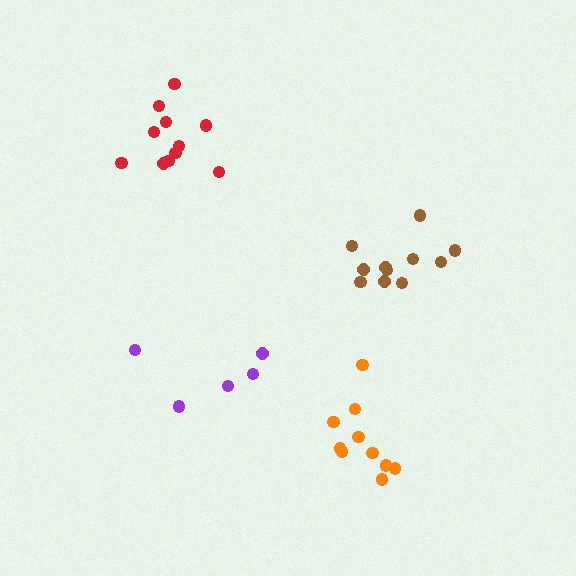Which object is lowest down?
The orange cluster is bottommost.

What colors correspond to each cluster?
The clusters are colored: purple, brown, red, orange.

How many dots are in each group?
Group 1: 5 dots, Group 2: 11 dots, Group 3: 11 dots, Group 4: 10 dots (37 total).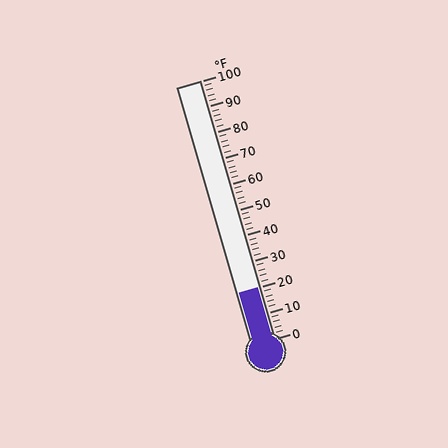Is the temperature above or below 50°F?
The temperature is below 50°F.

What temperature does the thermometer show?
The thermometer shows approximately 20°F.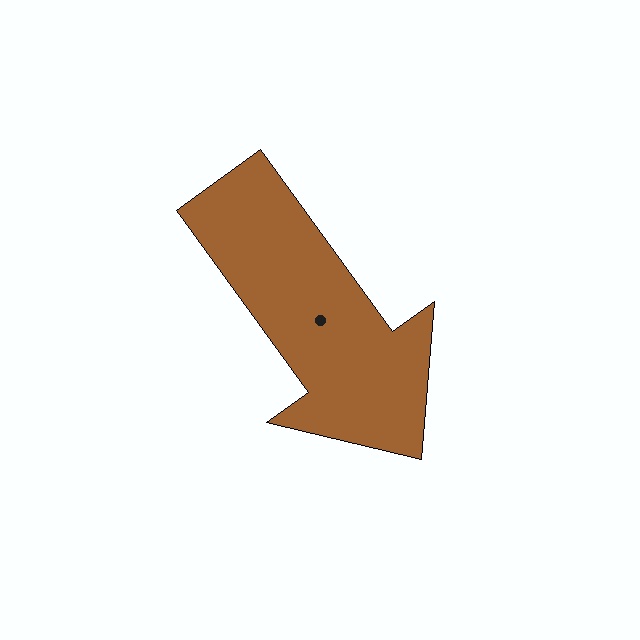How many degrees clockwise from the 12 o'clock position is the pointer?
Approximately 144 degrees.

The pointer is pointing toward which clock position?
Roughly 5 o'clock.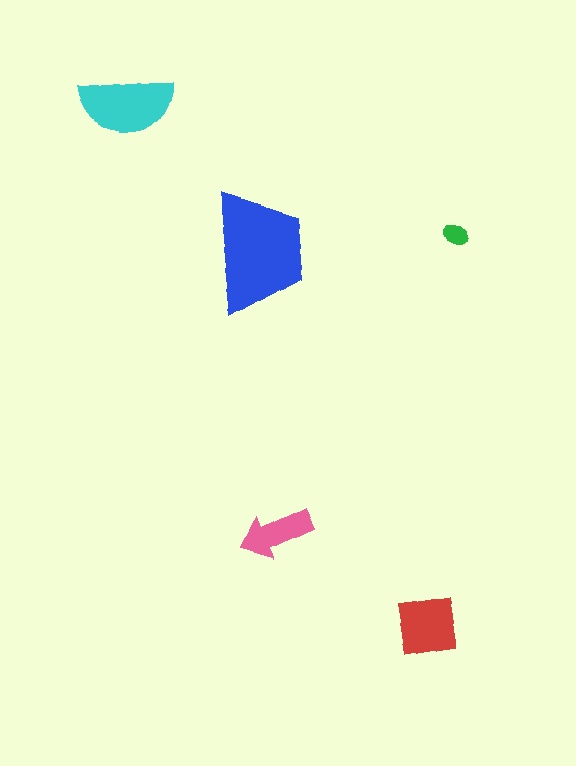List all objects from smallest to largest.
The green ellipse, the pink arrow, the red square, the cyan semicircle, the blue trapezoid.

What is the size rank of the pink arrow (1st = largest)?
4th.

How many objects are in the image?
There are 5 objects in the image.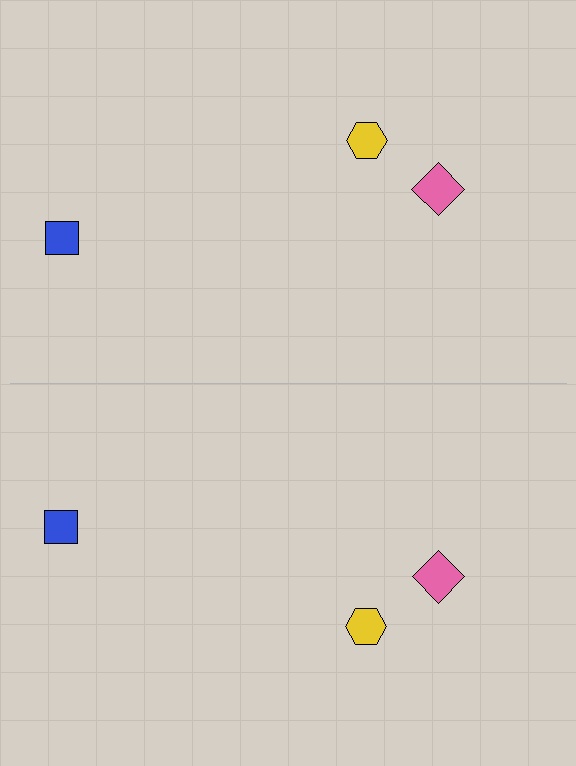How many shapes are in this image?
There are 6 shapes in this image.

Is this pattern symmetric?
Yes, this pattern has bilateral (reflection) symmetry.